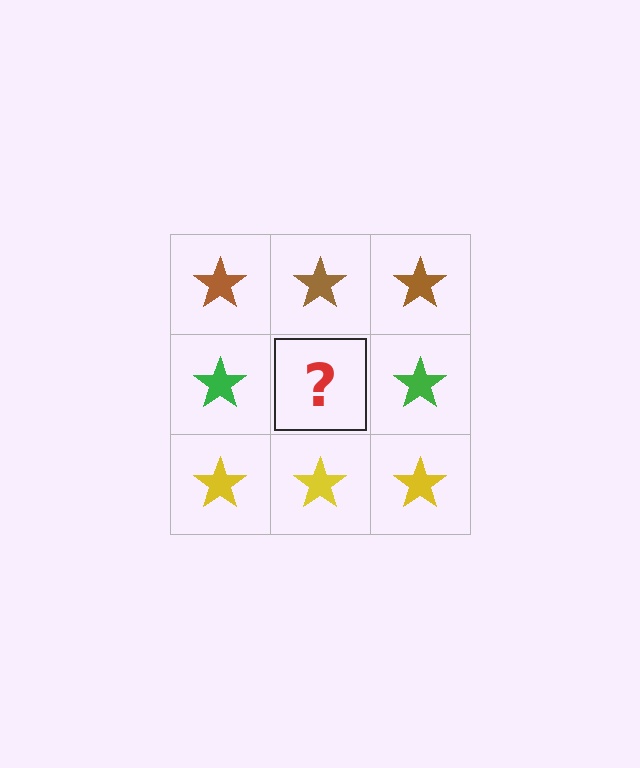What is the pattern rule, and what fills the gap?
The rule is that each row has a consistent color. The gap should be filled with a green star.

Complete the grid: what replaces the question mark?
The question mark should be replaced with a green star.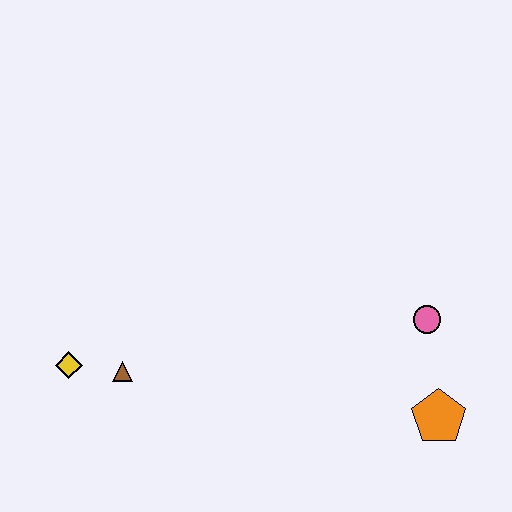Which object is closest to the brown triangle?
The yellow diamond is closest to the brown triangle.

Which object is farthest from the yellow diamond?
The orange pentagon is farthest from the yellow diamond.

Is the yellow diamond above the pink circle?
No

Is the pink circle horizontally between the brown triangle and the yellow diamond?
No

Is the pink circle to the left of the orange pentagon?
Yes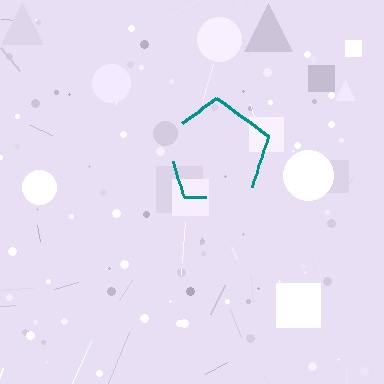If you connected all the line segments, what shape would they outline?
They would outline a pentagon.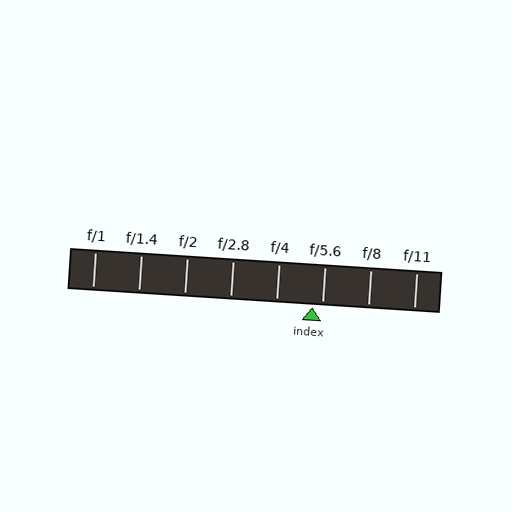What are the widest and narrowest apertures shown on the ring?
The widest aperture shown is f/1 and the narrowest is f/11.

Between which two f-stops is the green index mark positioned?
The index mark is between f/4 and f/5.6.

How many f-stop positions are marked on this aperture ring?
There are 8 f-stop positions marked.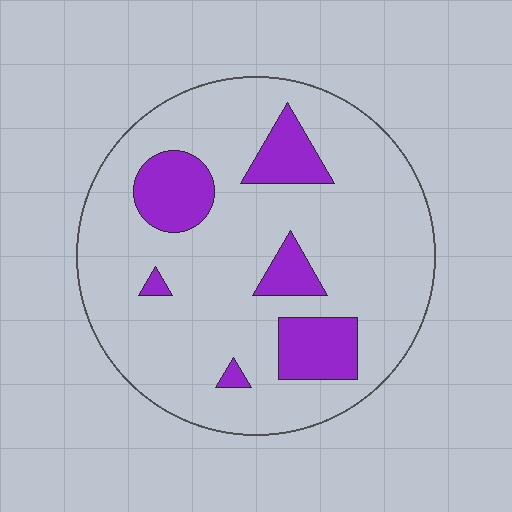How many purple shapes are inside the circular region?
6.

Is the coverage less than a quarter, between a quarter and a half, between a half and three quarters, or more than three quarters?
Less than a quarter.